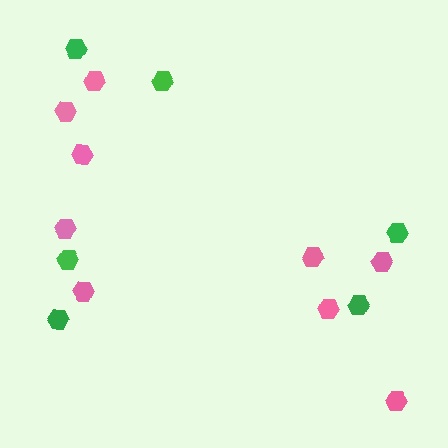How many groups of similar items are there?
There are 2 groups: one group of pink hexagons (9) and one group of green hexagons (6).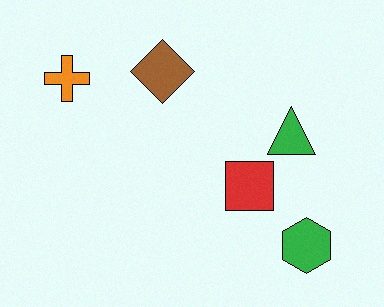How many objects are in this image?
There are 5 objects.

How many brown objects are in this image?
There is 1 brown object.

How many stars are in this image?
There are no stars.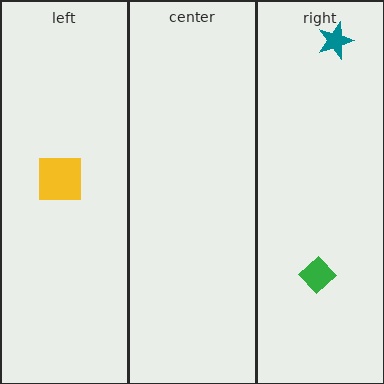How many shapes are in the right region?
2.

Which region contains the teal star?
The right region.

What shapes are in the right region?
The green diamond, the teal star.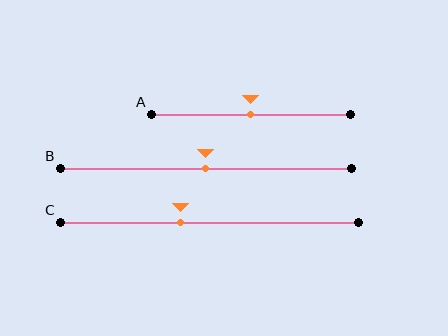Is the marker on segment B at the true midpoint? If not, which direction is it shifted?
Yes, the marker on segment B is at the true midpoint.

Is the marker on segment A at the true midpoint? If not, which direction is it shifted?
Yes, the marker on segment A is at the true midpoint.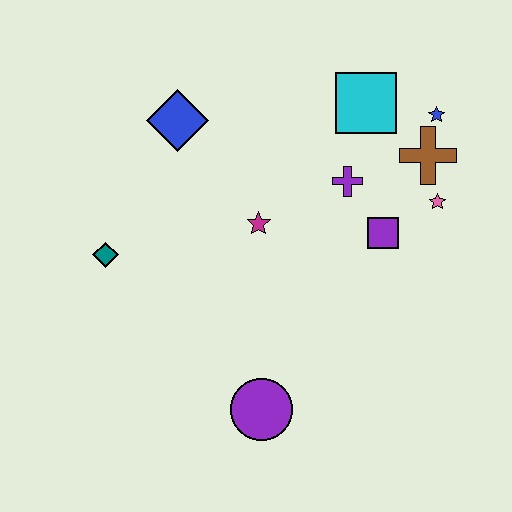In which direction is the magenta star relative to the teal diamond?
The magenta star is to the right of the teal diamond.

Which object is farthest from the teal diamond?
The blue star is farthest from the teal diamond.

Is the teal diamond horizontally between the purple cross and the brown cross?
No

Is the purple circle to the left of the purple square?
Yes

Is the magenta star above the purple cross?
No